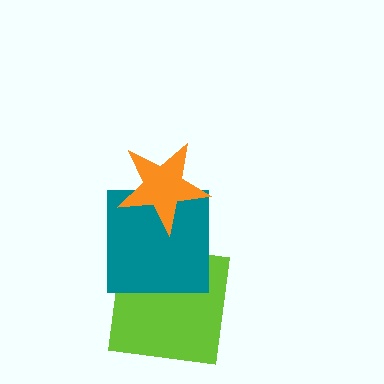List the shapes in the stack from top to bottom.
From top to bottom: the orange star, the teal square, the lime square.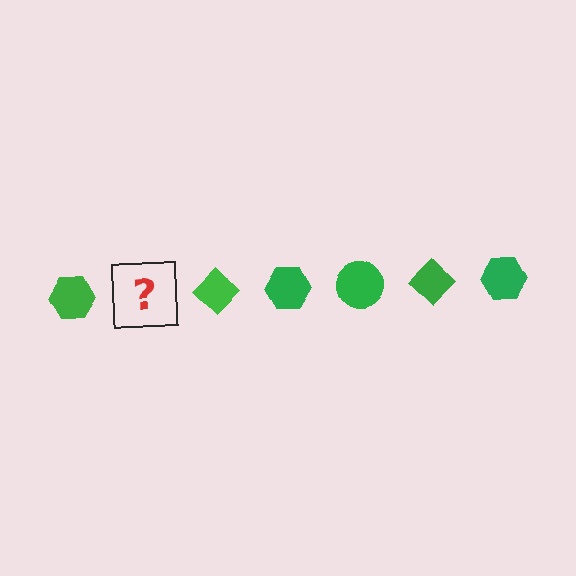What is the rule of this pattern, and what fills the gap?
The rule is that the pattern cycles through hexagon, circle, diamond shapes in green. The gap should be filled with a green circle.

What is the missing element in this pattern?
The missing element is a green circle.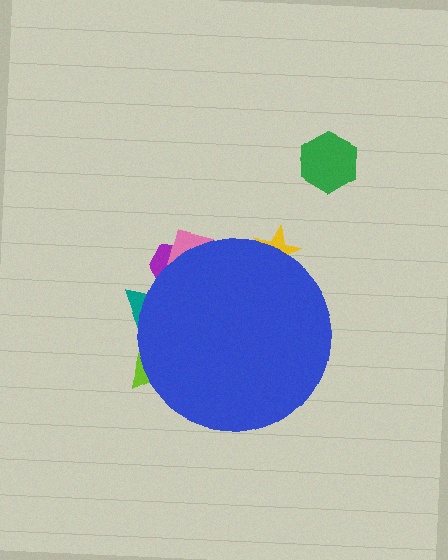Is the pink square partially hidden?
Yes, the pink square is partially hidden behind the blue circle.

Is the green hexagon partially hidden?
No, the green hexagon is fully visible.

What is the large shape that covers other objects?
A blue circle.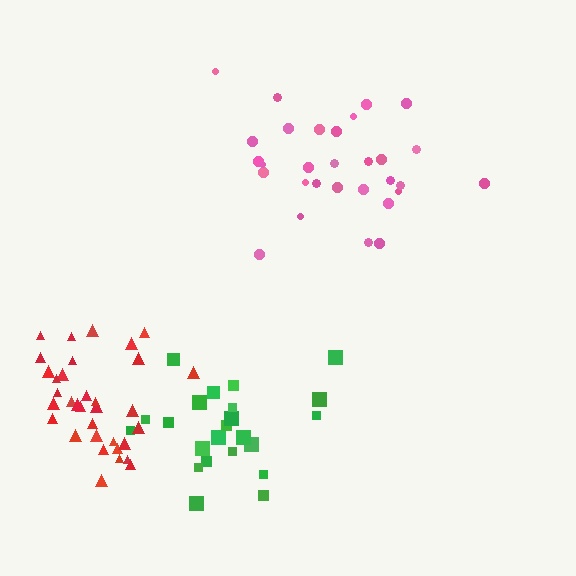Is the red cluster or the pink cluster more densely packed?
Red.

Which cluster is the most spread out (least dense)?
Green.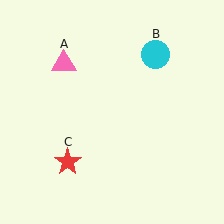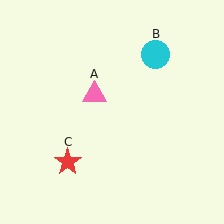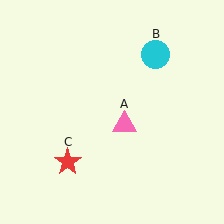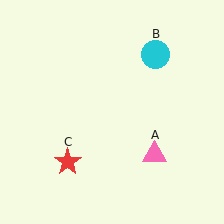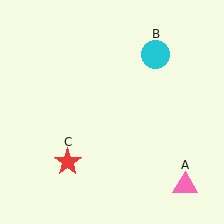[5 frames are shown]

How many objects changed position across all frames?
1 object changed position: pink triangle (object A).